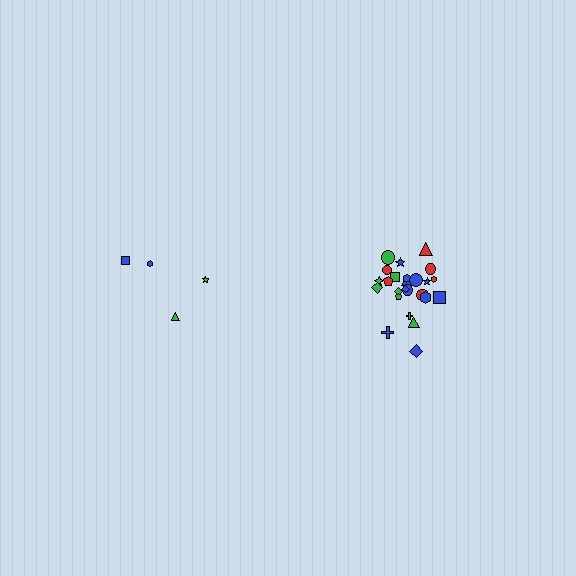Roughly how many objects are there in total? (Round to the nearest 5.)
Roughly 30 objects in total.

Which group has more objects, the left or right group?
The right group.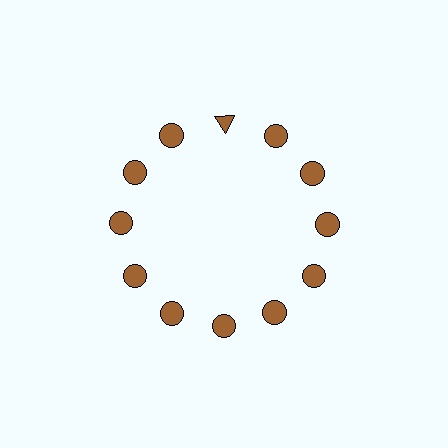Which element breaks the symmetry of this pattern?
The brown triangle at roughly the 12 o'clock position breaks the symmetry. All other shapes are brown circles.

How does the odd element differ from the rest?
It has a different shape: triangle instead of circle.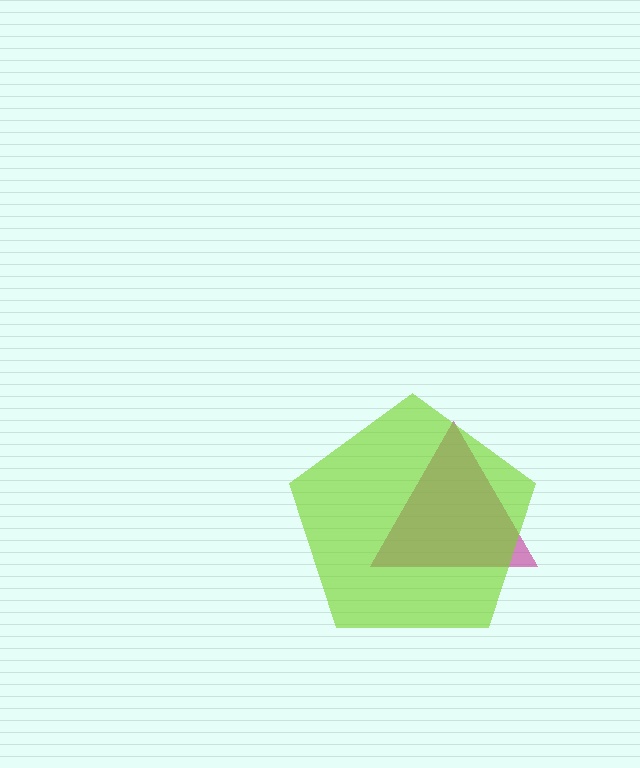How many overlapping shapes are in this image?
There are 2 overlapping shapes in the image.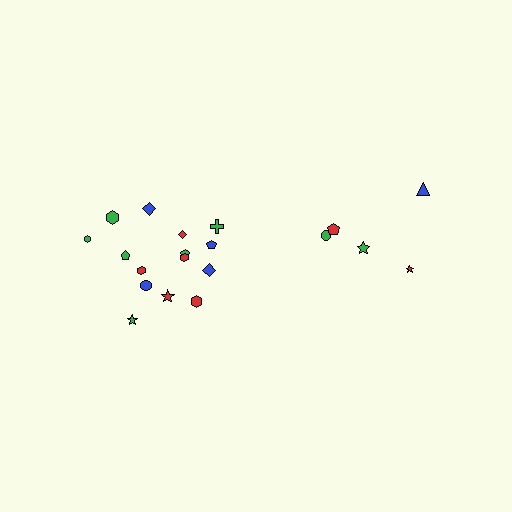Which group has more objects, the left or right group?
The left group.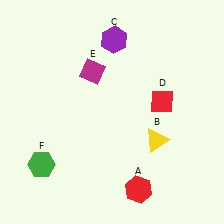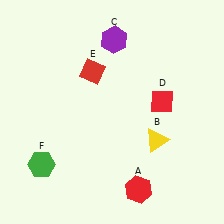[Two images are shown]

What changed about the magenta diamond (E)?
In Image 1, E is magenta. In Image 2, it changed to red.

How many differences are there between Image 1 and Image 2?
There is 1 difference between the two images.